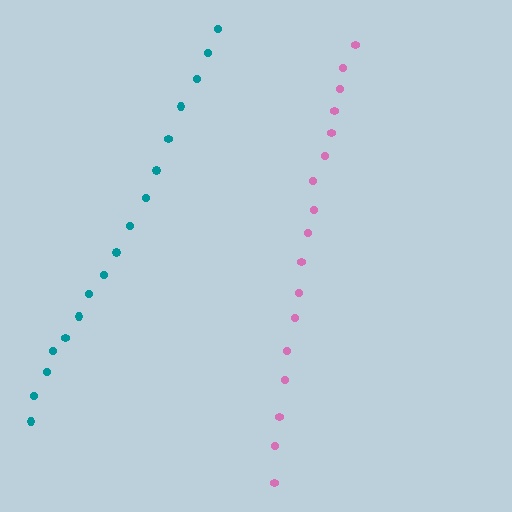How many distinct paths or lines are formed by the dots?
There are 2 distinct paths.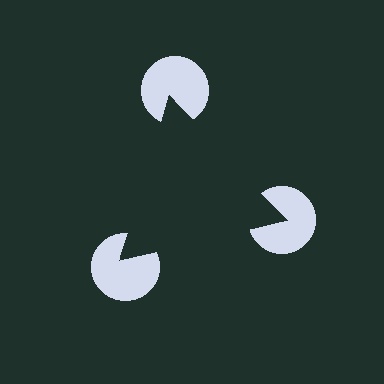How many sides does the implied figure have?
3 sides.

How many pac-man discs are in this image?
There are 3 — one at each vertex of the illusory triangle.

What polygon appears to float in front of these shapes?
An illusory triangle — its edges are inferred from the aligned wedge cuts in the pac-man discs, not physically drawn.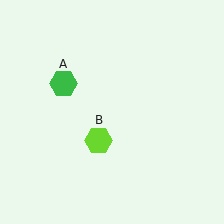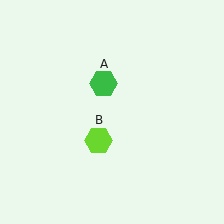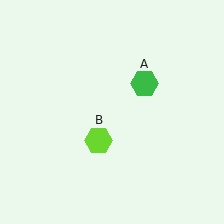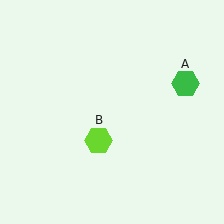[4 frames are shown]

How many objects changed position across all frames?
1 object changed position: green hexagon (object A).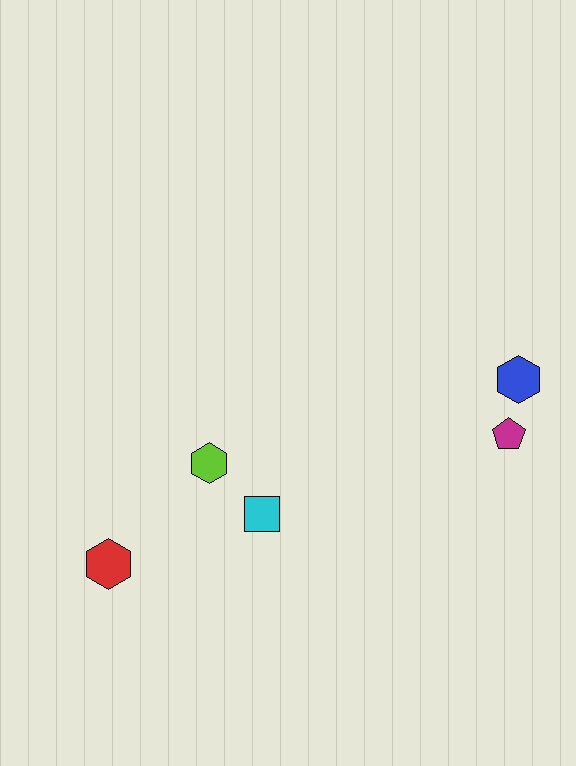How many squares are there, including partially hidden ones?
There is 1 square.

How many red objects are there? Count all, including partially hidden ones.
There is 1 red object.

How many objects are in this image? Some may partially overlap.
There are 5 objects.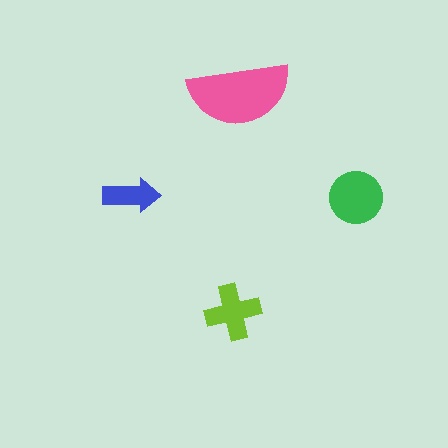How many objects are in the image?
There are 4 objects in the image.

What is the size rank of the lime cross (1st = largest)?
3rd.